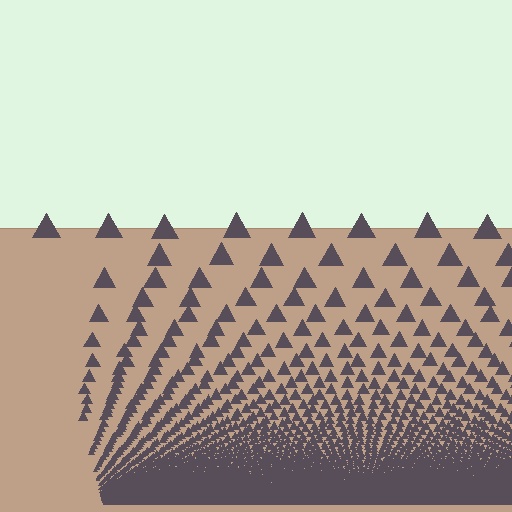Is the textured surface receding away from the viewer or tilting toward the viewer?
The surface appears to tilt toward the viewer. Texture elements get larger and sparser toward the top.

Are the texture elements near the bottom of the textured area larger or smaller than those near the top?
Smaller. The gradient is inverted — elements near the bottom are smaller and denser.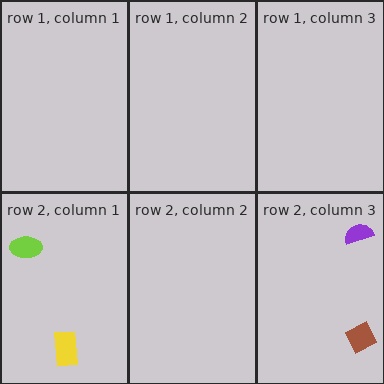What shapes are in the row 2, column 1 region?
The lime ellipse, the yellow rectangle.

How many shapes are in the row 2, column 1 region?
2.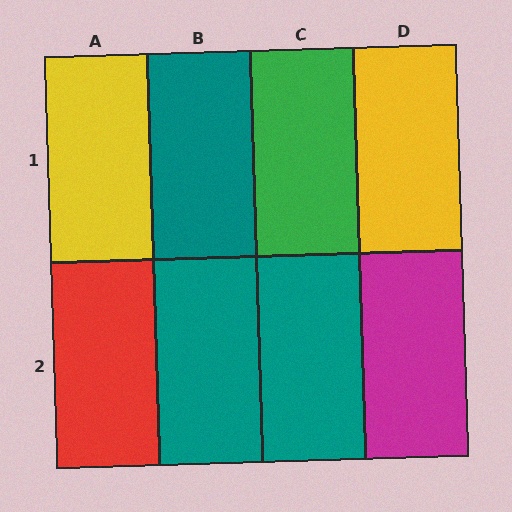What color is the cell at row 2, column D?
Magenta.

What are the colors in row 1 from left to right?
Yellow, teal, green, yellow.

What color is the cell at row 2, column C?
Teal.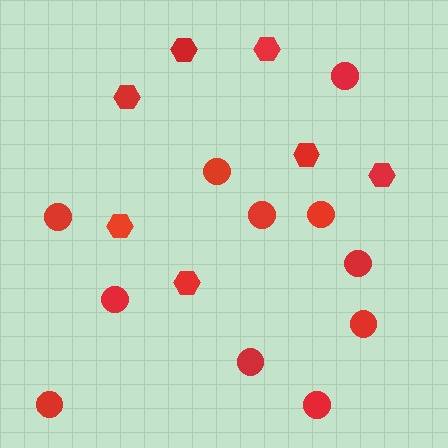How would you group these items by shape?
There are 2 groups: one group of circles (11) and one group of hexagons (7).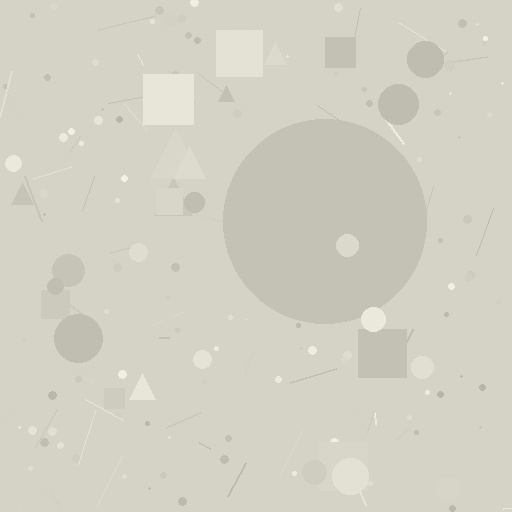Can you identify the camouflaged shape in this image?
The camouflaged shape is a circle.